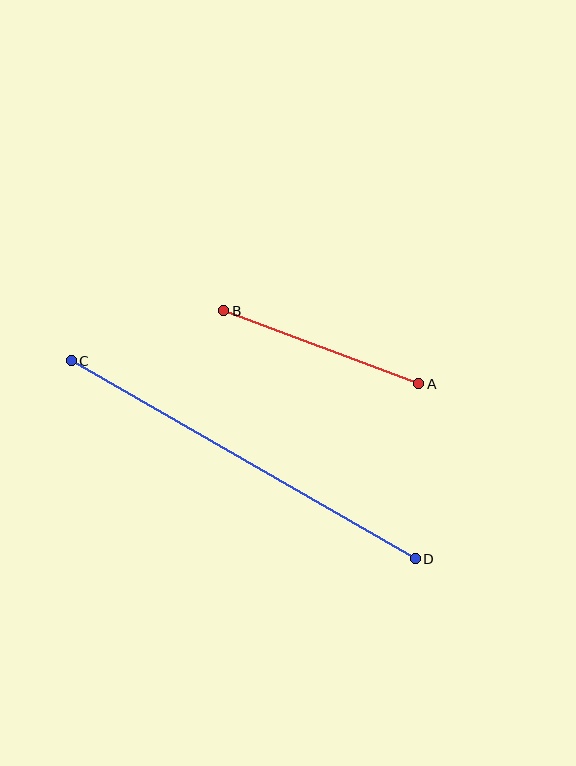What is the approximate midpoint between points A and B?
The midpoint is at approximately (321, 347) pixels.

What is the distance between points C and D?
The distance is approximately 397 pixels.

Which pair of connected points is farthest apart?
Points C and D are farthest apart.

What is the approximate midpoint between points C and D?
The midpoint is at approximately (243, 460) pixels.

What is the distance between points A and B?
The distance is approximately 208 pixels.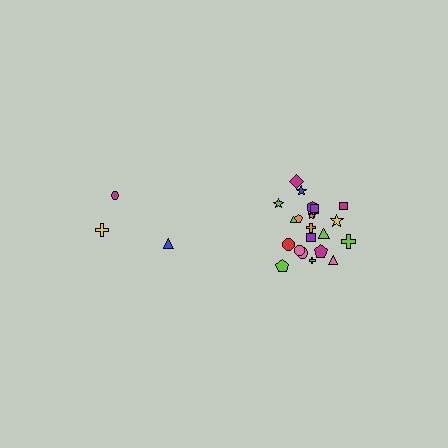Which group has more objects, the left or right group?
The right group.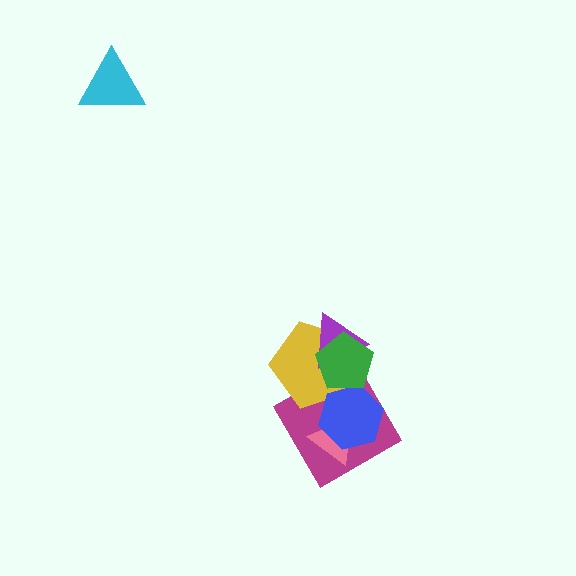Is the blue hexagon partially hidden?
Yes, it is partially covered by another shape.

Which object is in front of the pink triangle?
The blue hexagon is in front of the pink triangle.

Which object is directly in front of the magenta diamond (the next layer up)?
The pink triangle is directly in front of the magenta diamond.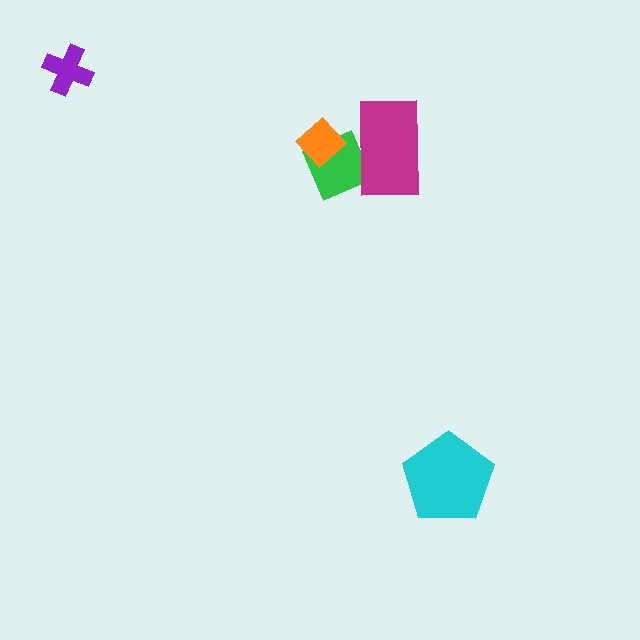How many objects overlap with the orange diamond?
1 object overlaps with the orange diamond.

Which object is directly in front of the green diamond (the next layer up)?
The magenta rectangle is directly in front of the green diamond.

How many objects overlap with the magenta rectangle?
1 object overlaps with the magenta rectangle.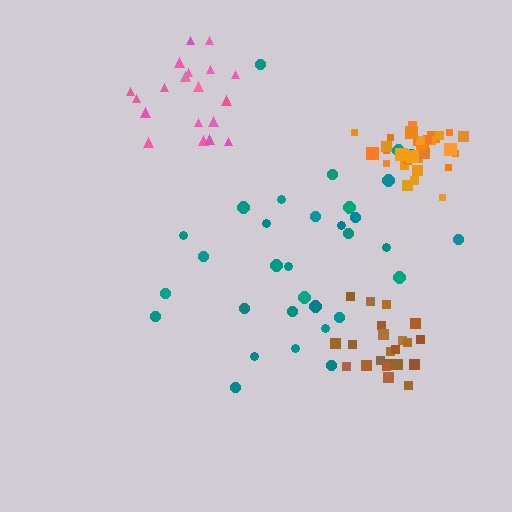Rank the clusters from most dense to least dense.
orange, brown, pink, teal.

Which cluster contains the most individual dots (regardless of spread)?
Orange (34).